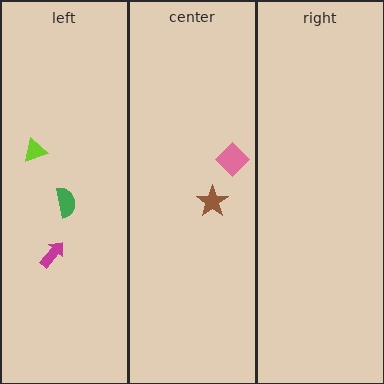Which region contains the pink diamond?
The center region.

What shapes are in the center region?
The pink diamond, the brown star.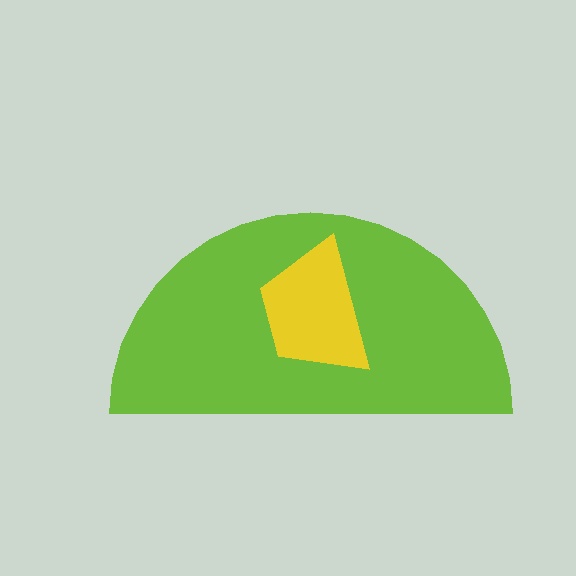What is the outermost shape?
The lime semicircle.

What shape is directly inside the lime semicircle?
The yellow trapezoid.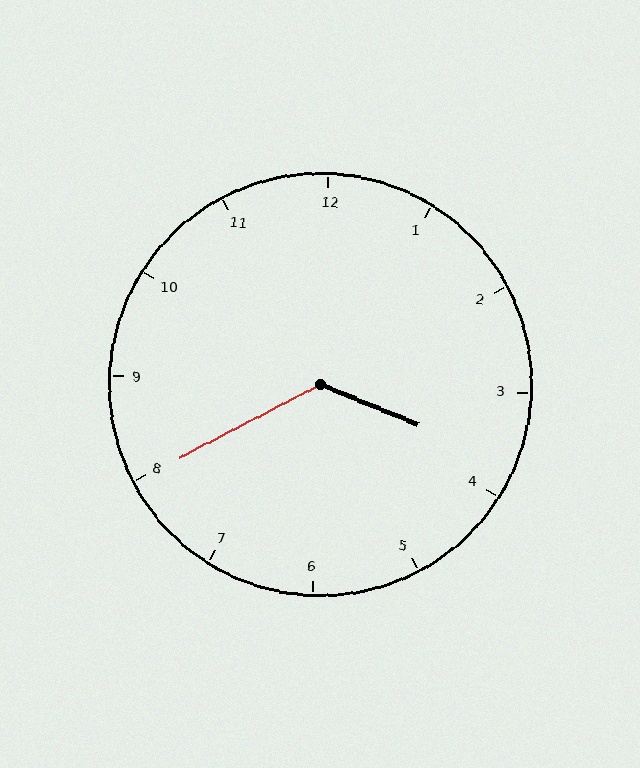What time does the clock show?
3:40.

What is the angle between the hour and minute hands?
Approximately 130 degrees.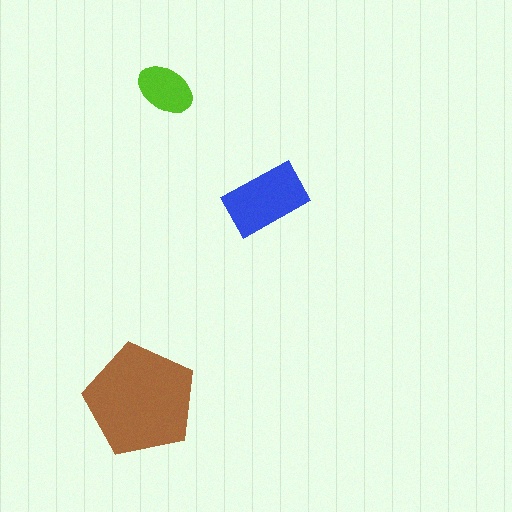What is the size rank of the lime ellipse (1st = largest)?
3rd.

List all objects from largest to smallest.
The brown pentagon, the blue rectangle, the lime ellipse.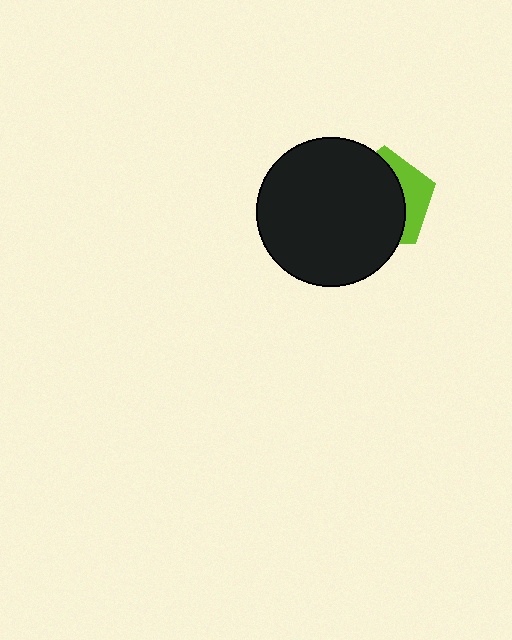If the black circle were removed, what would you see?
You would see the complete lime pentagon.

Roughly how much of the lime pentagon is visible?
A small part of it is visible (roughly 31%).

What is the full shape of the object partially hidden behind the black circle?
The partially hidden object is a lime pentagon.